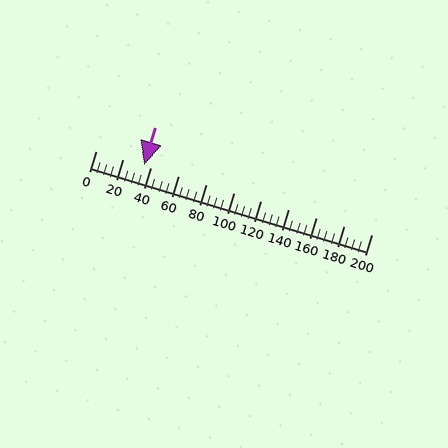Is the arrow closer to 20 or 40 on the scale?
The arrow is closer to 40.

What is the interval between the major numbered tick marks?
The major tick marks are spaced 20 units apart.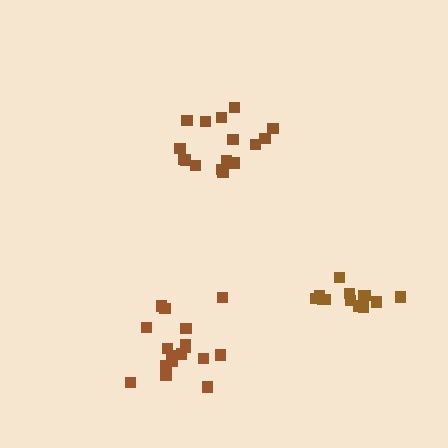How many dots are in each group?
Group 1: 17 dots, Group 2: 16 dots, Group 3: 13 dots (46 total).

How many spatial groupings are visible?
There are 3 spatial groupings.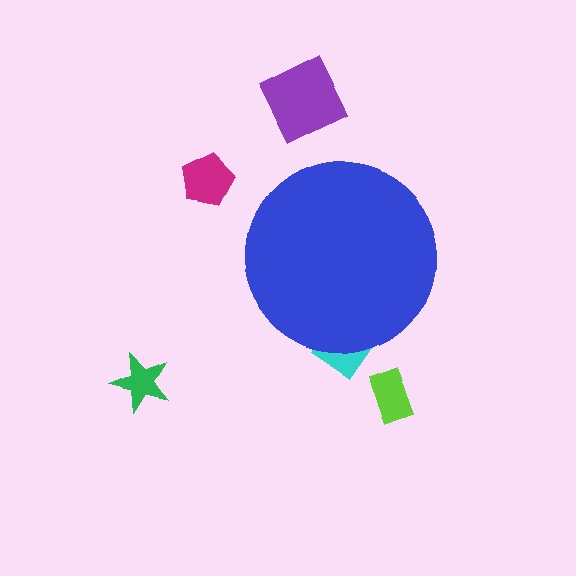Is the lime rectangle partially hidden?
No, the lime rectangle is fully visible.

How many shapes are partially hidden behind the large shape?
1 shape is partially hidden.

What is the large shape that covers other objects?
A blue circle.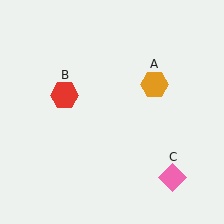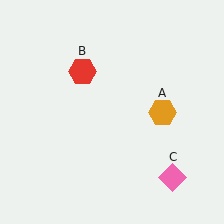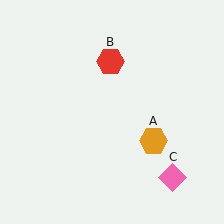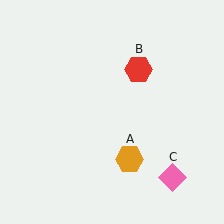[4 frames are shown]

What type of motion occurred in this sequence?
The orange hexagon (object A), red hexagon (object B) rotated clockwise around the center of the scene.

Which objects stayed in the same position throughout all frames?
Pink diamond (object C) remained stationary.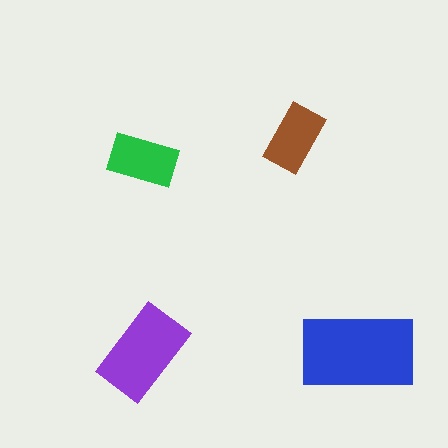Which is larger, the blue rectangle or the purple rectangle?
The blue one.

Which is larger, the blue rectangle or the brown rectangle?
The blue one.